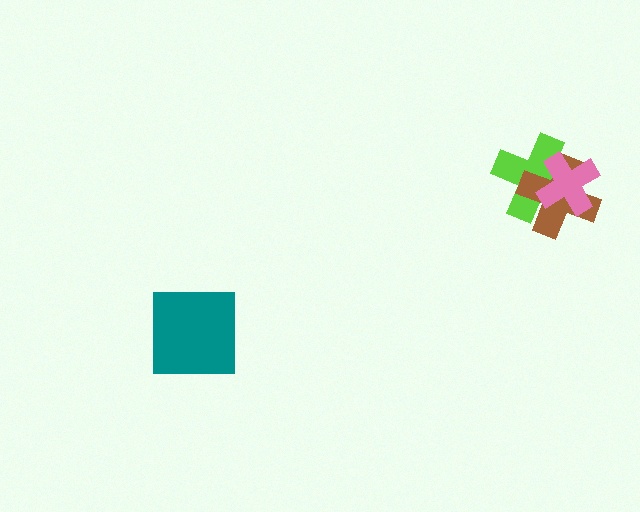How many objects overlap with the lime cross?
2 objects overlap with the lime cross.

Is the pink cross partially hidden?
No, no other shape covers it.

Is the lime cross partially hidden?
Yes, it is partially covered by another shape.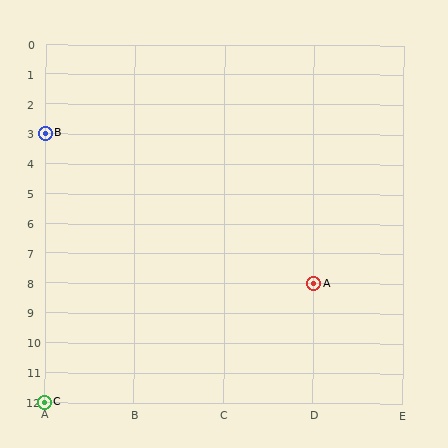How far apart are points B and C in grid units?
Points B and C are 9 rows apart.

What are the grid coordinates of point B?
Point B is at grid coordinates (A, 3).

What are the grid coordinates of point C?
Point C is at grid coordinates (A, 12).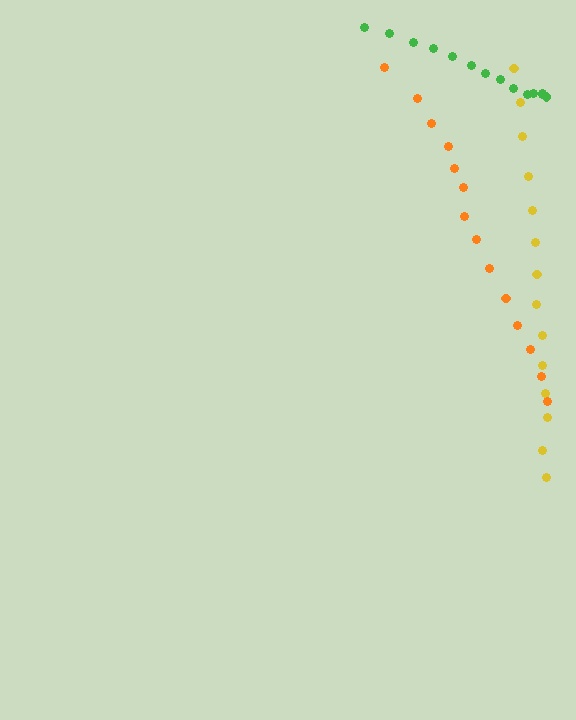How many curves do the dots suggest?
There are 3 distinct paths.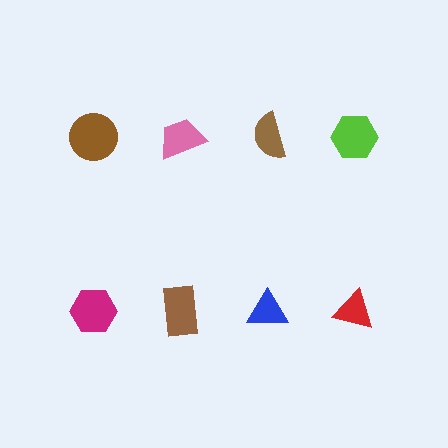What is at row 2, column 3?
A blue triangle.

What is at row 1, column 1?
A brown circle.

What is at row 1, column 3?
A brown semicircle.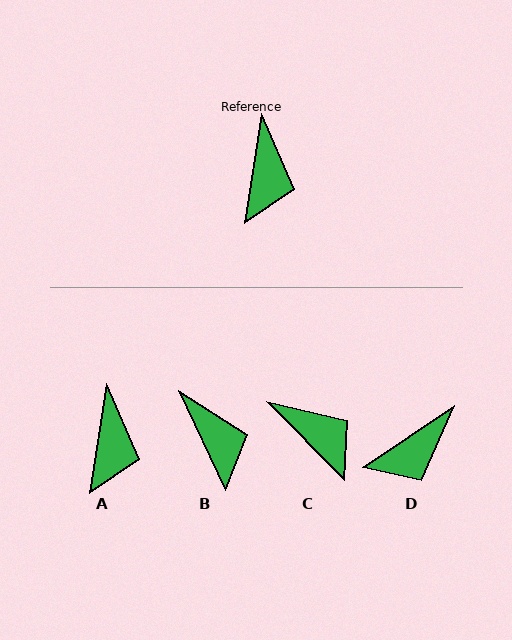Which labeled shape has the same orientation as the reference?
A.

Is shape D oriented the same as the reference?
No, it is off by about 47 degrees.